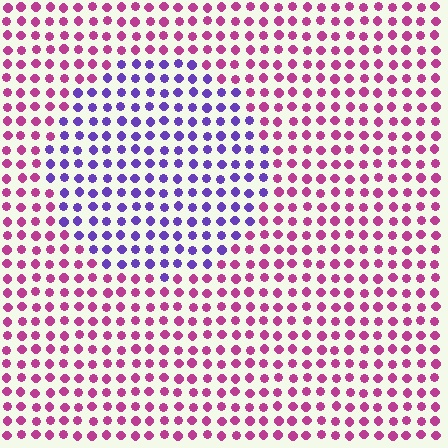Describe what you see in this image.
The image is filled with small magenta elements in a uniform arrangement. A circle-shaped region is visible where the elements are tinted to a slightly different hue, forming a subtle color boundary.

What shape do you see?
I see a circle.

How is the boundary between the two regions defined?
The boundary is defined purely by a slight shift in hue (about 58 degrees). Spacing, size, and orientation are identical on both sides.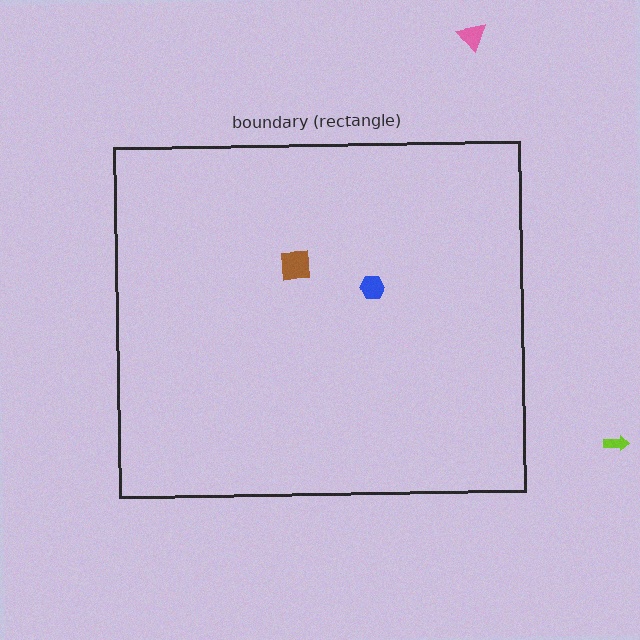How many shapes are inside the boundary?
2 inside, 2 outside.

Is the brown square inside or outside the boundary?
Inside.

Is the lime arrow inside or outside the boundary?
Outside.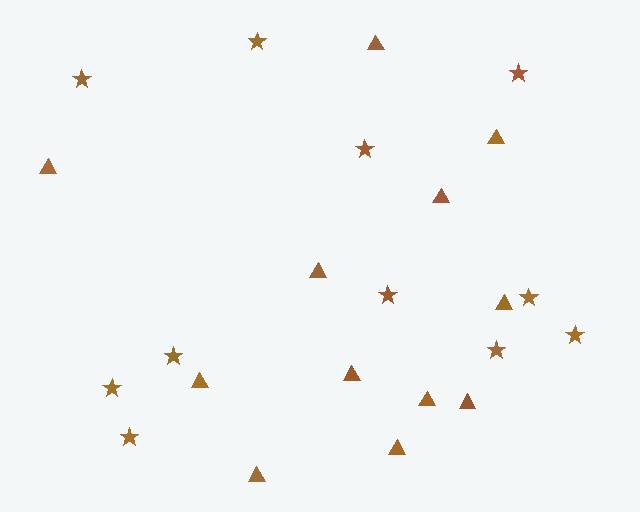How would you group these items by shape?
There are 2 groups: one group of stars (11) and one group of triangles (12).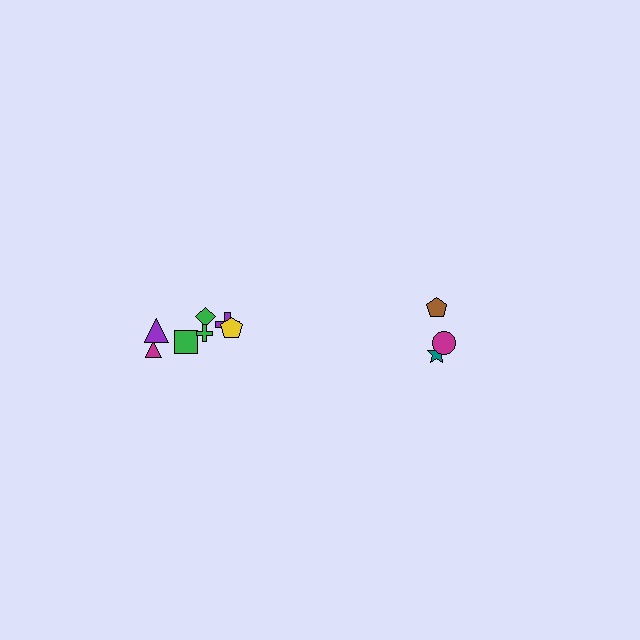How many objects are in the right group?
There are 3 objects.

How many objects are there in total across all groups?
There are 10 objects.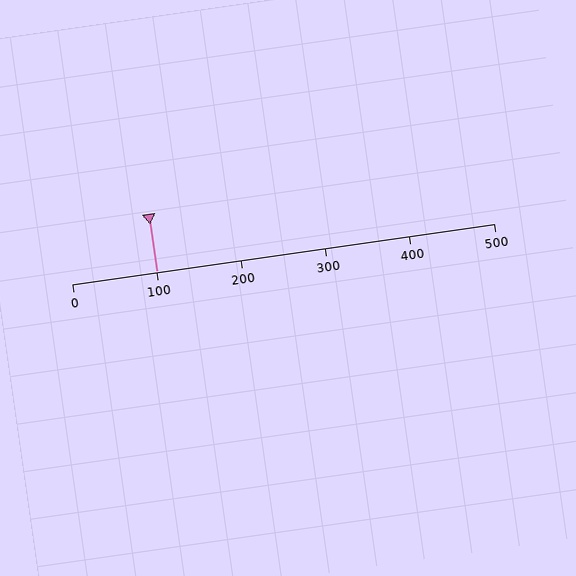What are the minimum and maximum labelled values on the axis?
The axis runs from 0 to 500.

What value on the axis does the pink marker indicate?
The marker indicates approximately 100.